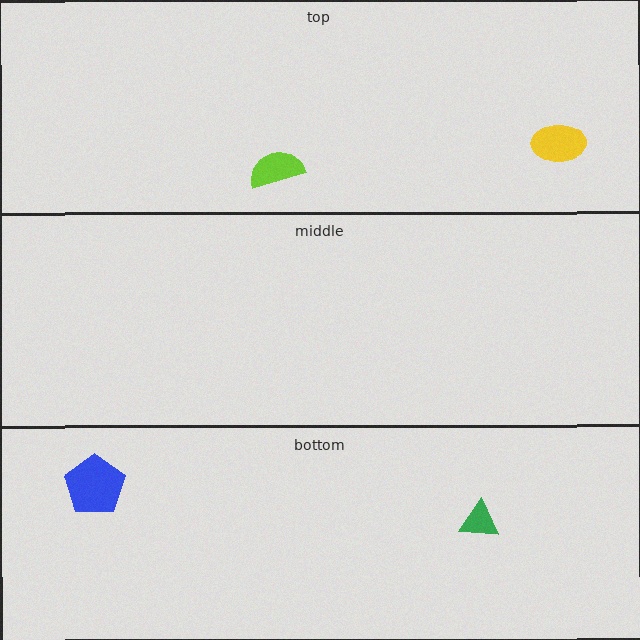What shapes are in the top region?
The yellow ellipse, the lime semicircle.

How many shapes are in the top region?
2.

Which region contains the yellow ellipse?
The top region.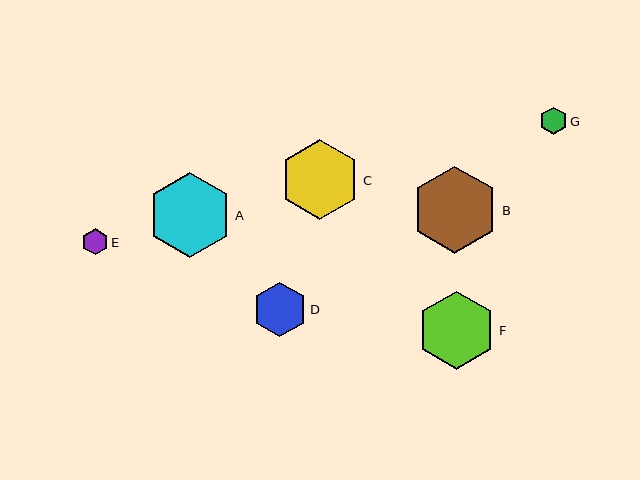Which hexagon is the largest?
Hexagon B is the largest with a size of approximately 88 pixels.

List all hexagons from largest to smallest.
From largest to smallest: B, A, C, F, D, G, E.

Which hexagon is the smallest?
Hexagon E is the smallest with a size of approximately 26 pixels.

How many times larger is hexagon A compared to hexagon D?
Hexagon A is approximately 1.6 times the size of hexagon D.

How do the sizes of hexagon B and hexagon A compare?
Hexagon B and hexagon A are approximately the same size.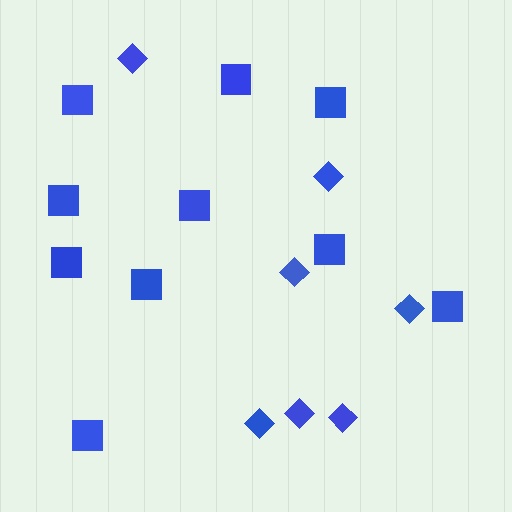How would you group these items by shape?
There are 2 groups: one group of squares (10) and one group of diamonds (7).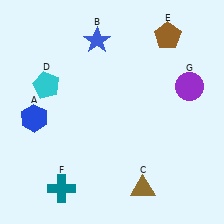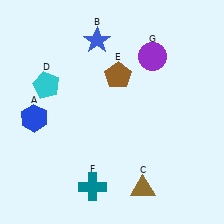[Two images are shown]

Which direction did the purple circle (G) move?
The purple circle (G) moved left.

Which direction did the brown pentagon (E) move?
The brown pentagon (E) moved left.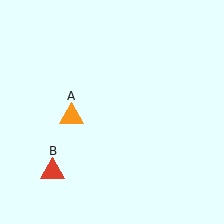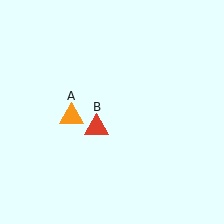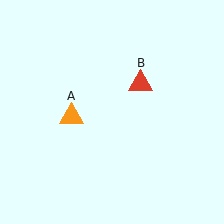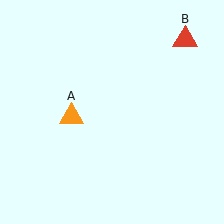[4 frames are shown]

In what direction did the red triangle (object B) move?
The red triangle (object B) moved up and to the right.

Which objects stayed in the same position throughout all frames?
Orange triangle (object A) remained stationary.